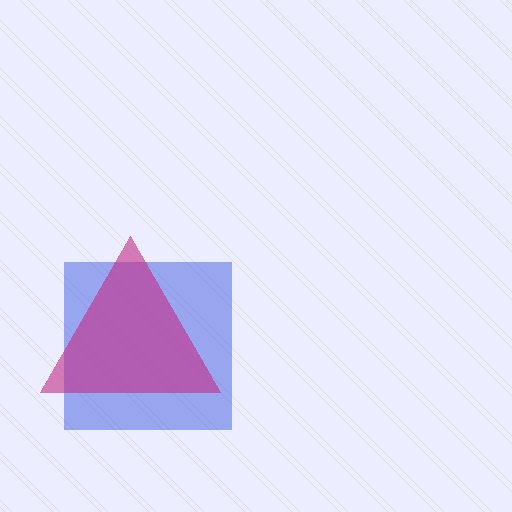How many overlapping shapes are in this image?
There are 2 overlapping shapes in the image.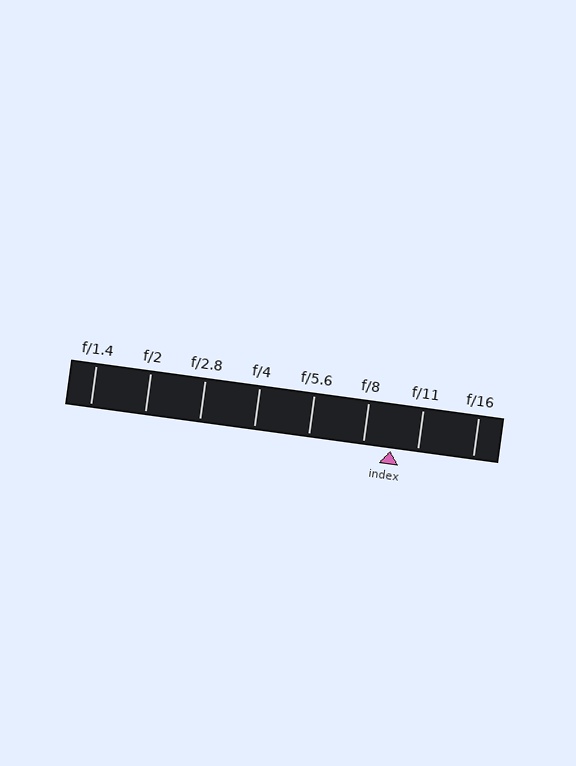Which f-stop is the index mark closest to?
The index mark is closest to f/11.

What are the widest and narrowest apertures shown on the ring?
The widest aperture shown is f/1.4 and the narrowest is f/16.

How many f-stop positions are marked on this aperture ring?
There are 8 f-stop positions marked.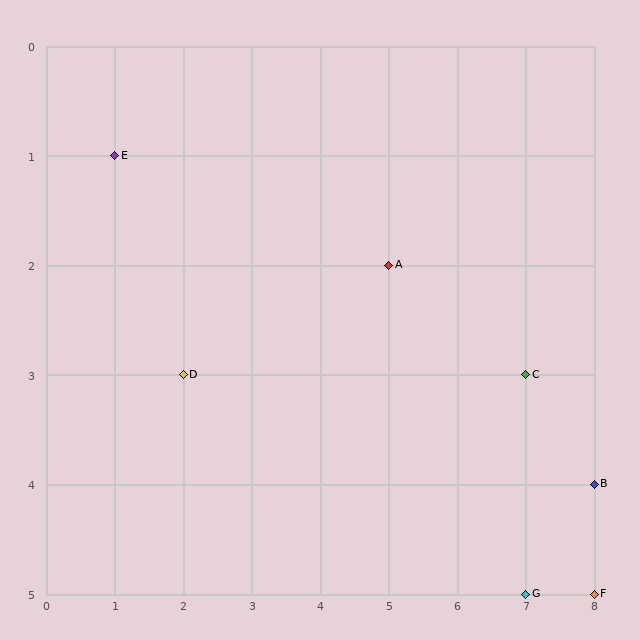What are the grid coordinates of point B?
Point B is at grid coordinates (8, 4).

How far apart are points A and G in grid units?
Points A and G are 2 columns and 3 rows apart (about 3.6 grid units diagonally).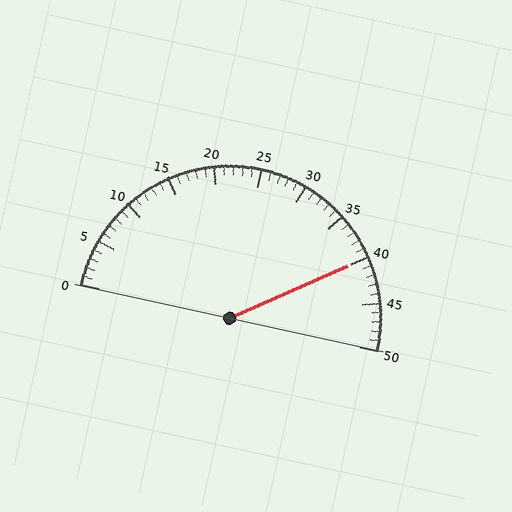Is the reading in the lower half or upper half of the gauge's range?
The reading is in the upper half of the range (0 to 50).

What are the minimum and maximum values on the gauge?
The gauge ranges from 0 to 50.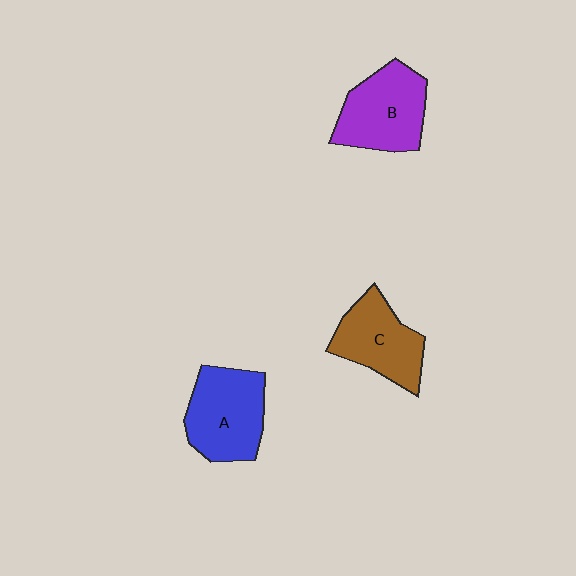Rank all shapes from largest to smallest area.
From largest to smallest: A (blue), B (purple), C (brown).